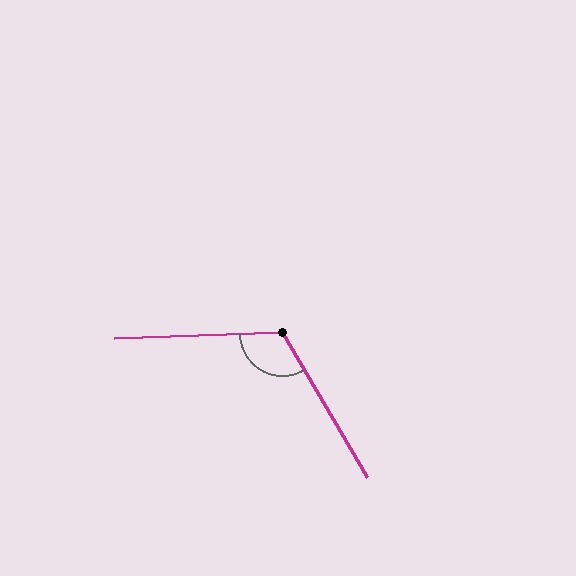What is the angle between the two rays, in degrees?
Approximately 119 degrees.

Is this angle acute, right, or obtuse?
It is obtuse.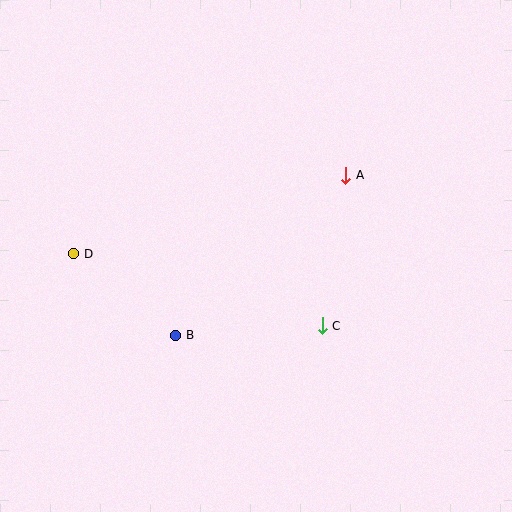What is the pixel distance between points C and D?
The distance between C and D is 259 pixels.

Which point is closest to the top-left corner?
Point D is closest to the top-left corner.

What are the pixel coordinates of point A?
Point A is at (346, 175).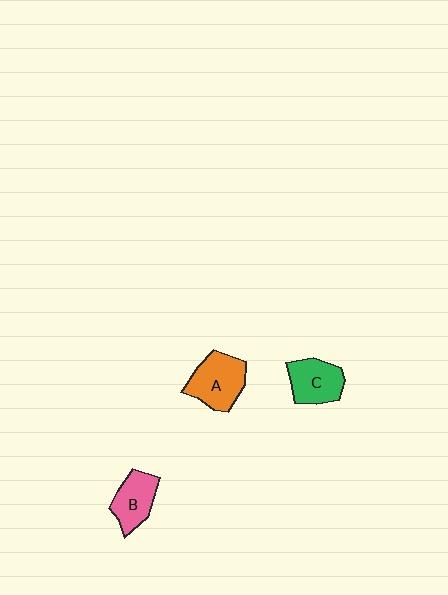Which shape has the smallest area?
Shape B (pink).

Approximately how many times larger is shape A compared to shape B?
Approximately 1.3 times.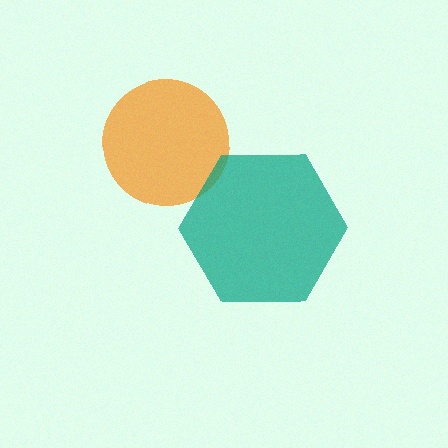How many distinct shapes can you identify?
There are 2 distinct shapes: an orange circle, a teal hexagon.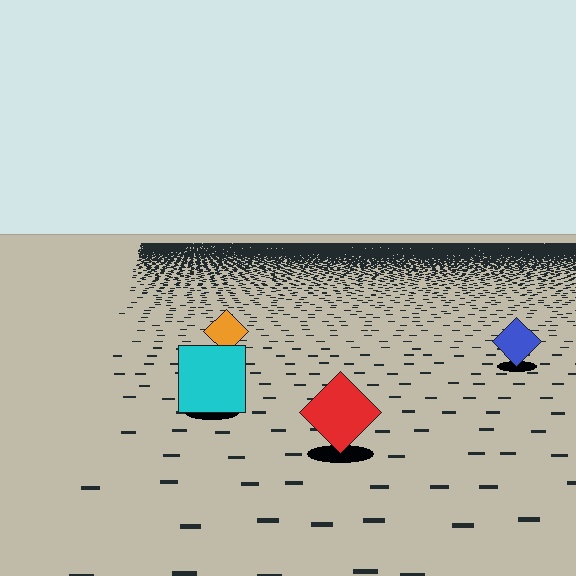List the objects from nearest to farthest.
From nearest to farthest: the red diamond, the cyan square, the blue diamond, the orange diamond.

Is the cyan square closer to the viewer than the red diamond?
No. The red diamond is closer — you can tell from the texture gradient: the ground texture is coarser near it.